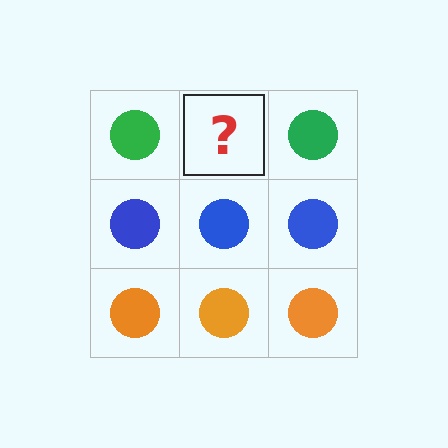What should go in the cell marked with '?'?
The missing cell should contain a green circle.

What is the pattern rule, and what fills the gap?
The rule is that each row has a consistent color. The gap should be filled with a green circle.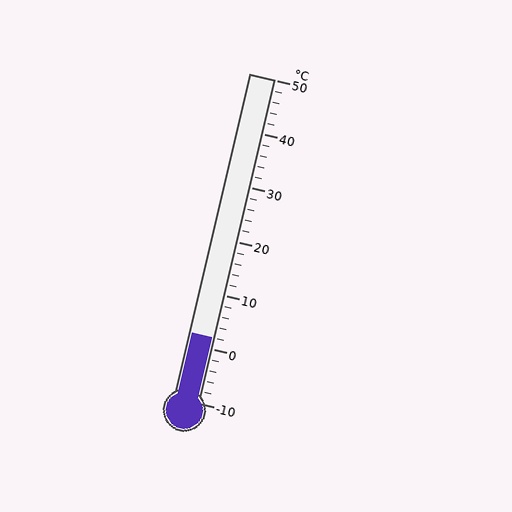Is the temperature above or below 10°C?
The temperature is below 10°C.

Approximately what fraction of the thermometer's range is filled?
The thermometer is filled to approximately 20% of its range.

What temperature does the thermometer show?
The thermometer shows approximately 2°C.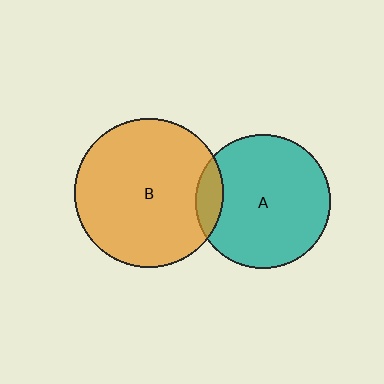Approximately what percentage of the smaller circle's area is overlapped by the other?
Approximately 10%.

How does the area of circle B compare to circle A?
Approximately 1.2 times.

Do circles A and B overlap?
Yes.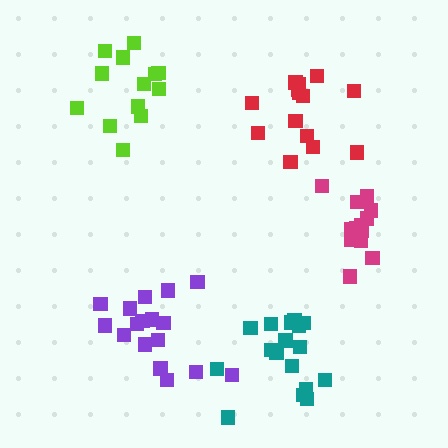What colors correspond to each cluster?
The clusters are colored: purple, lime, red, magenta, teal.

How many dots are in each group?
Group 1: 17 dots, Group 2: 13 dots, Group 3: 14 dots, Group 4: 16 dots, Group 5: 17 dots (77 total).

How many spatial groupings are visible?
There are 5 spatial groupings.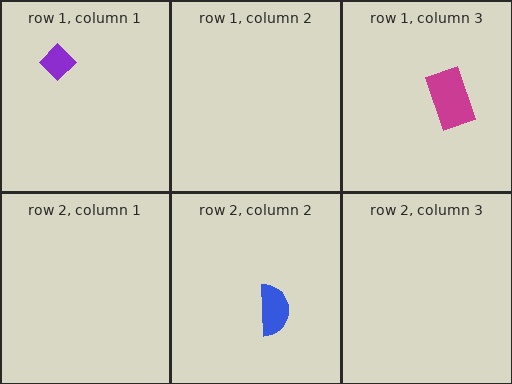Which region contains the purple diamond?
The row 1, column 1 region.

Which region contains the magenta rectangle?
The row 1, column 3 region.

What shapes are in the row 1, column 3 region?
The magenta rectangle.